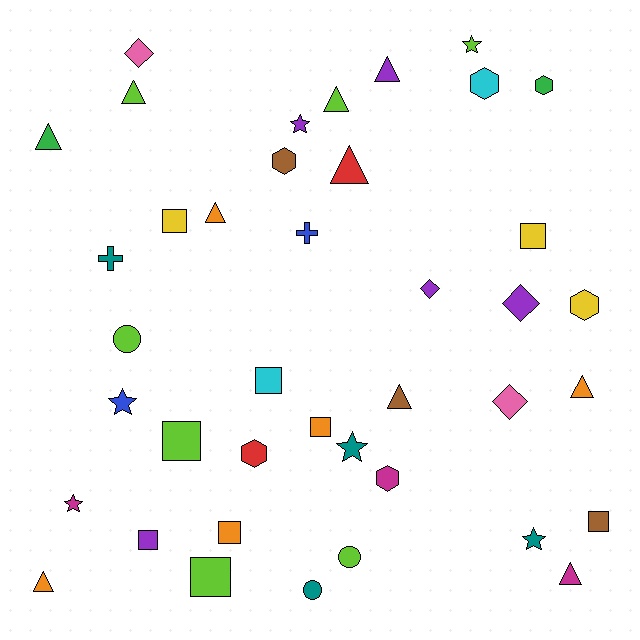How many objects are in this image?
There are 40 objects.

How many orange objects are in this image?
There are 5 orange objects.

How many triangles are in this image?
There are 10 triangles.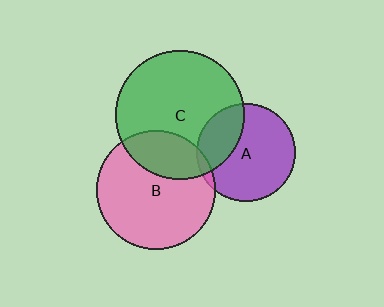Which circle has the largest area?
Circle C (green).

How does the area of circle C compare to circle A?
Approximately 1.7 times.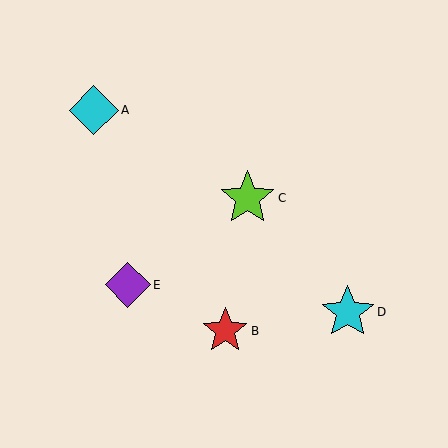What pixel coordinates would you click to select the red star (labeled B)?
Click at (225, 331) to select the red star B.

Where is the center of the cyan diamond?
The center of the cyan diamond is at (94, 110).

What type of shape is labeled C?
Shape C is a lime star.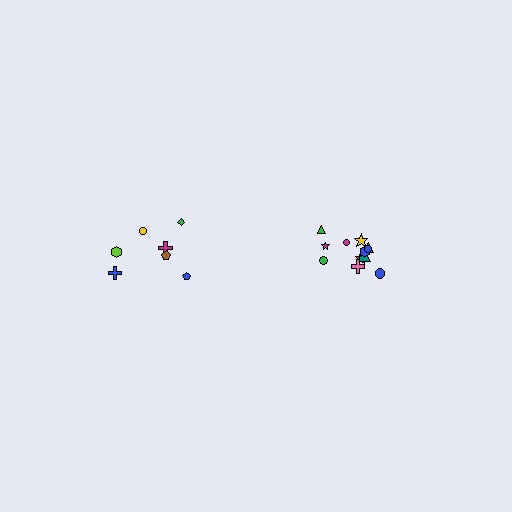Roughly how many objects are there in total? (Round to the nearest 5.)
Roughly 20 objects in total.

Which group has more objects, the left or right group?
The right group.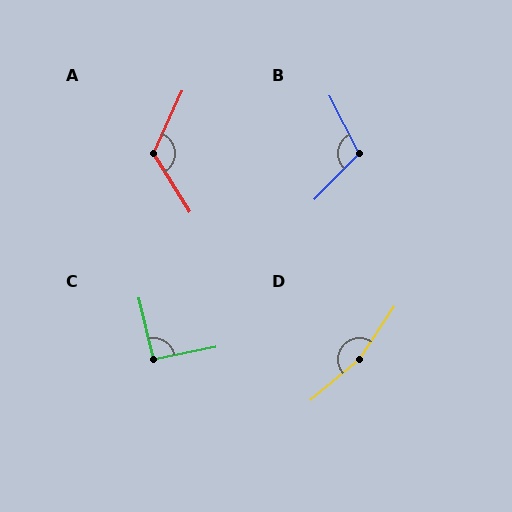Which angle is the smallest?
C, at approximately 92 degrees.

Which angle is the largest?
D, at approximately 163 degrees.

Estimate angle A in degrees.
Approximately 124 degrees.